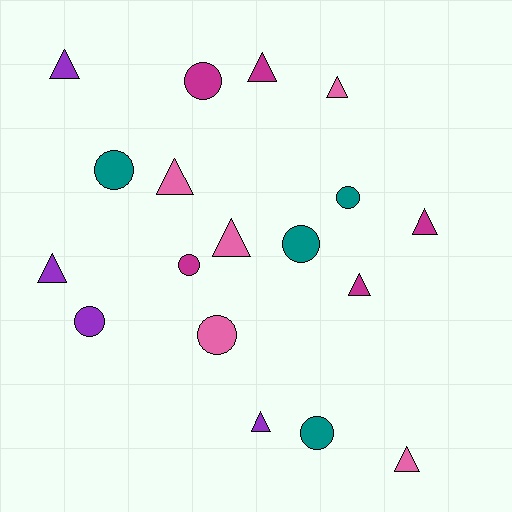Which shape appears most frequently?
Triangle, with 10 objects.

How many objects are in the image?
There are 18 objects.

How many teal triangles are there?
There are no teal triangles.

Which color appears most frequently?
Magenta, with 5 objects.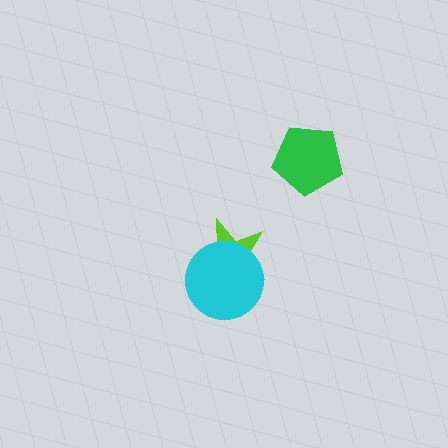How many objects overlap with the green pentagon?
0 objects overlap with the green pentagon.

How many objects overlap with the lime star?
1 object overlaps with the lime star.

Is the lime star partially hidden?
Yes, it is partially covered by another shape.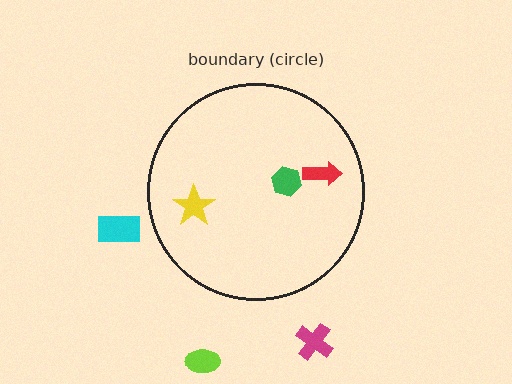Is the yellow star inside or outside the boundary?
Inside.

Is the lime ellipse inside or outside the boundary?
Outside.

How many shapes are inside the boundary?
3 inside, 3 outside.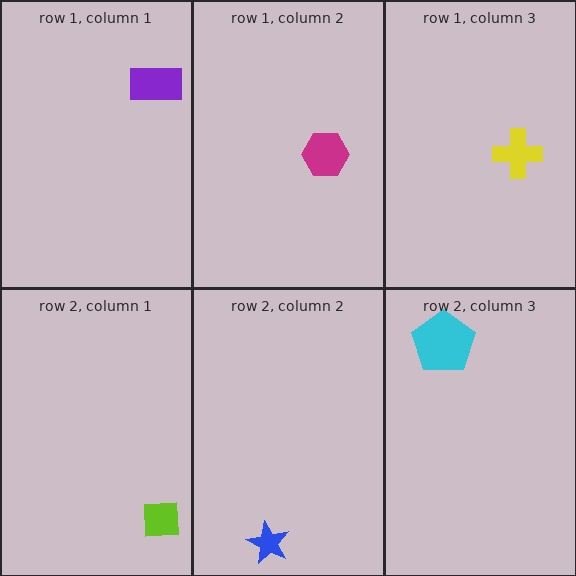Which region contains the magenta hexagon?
The row 1, column 2 region.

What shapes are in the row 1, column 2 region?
The magenta hexagon.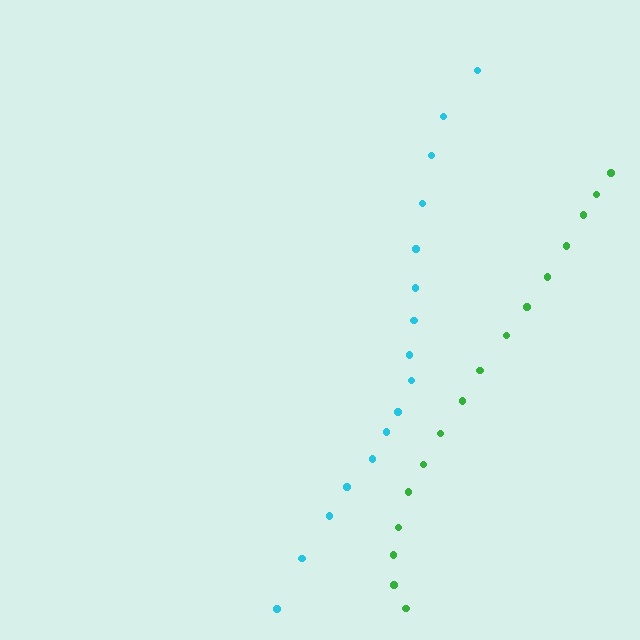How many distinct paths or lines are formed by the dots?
There are 2 distinct paths.